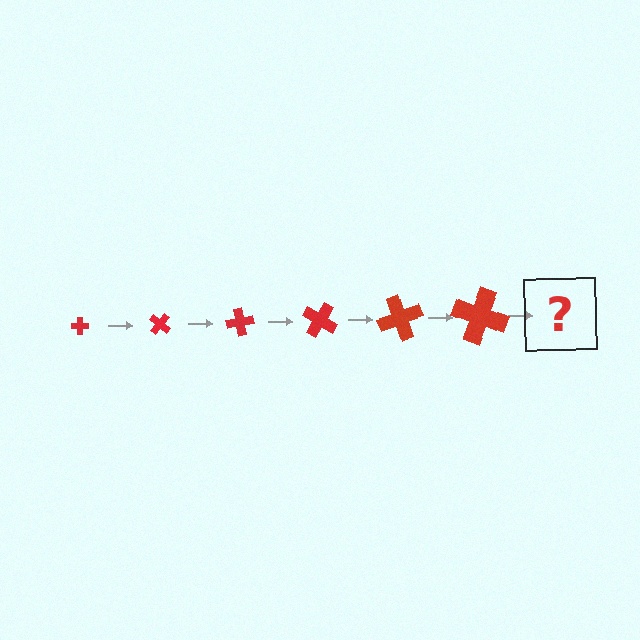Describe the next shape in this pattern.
It should be a cross, larger than the previous one and rotated 240 degrees from the start.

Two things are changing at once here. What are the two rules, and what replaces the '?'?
The two rules are that the cross grows larger each step and it rotates 40 degrees each step. The '?' should be a cross, larger than the previous one and rotated 240 degrees from the start.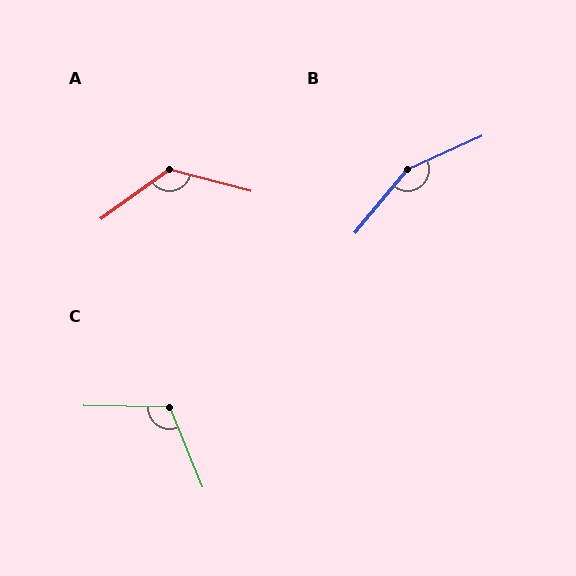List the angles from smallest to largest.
C (113°), A (129°), B (154°).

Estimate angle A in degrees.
Approximately 129 degrees.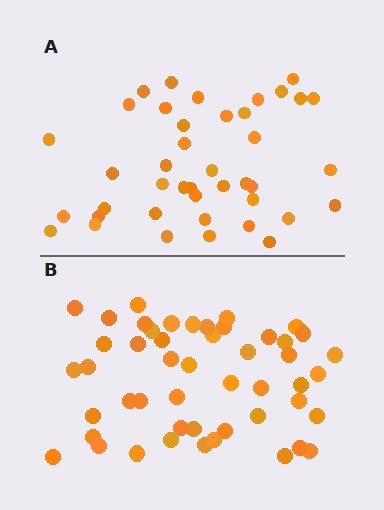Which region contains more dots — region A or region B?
Region B (the bottom region) has more dots.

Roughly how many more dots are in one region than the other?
Region B has roughly 8 or so more dots than region A.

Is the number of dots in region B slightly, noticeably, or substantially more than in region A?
Region B has only slightly more — the two regions are fairly close. The ratio is roughly 1.2 to 1.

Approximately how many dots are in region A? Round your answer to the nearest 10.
About 40 dots. (The exact count is 41, which rounds to 40.)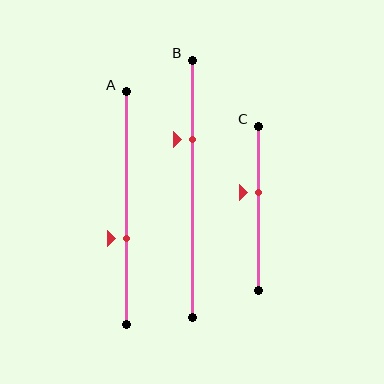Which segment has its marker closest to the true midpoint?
Segment C has its marker closest to the true midpoint.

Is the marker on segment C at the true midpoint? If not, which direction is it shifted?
No, the marker on segment C is shifted upward by about 10% of the segment length.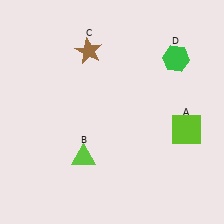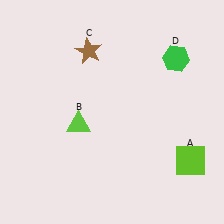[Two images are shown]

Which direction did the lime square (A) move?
The lime square (A) moved down.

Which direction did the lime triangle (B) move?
The lime triangle (B) moved up.